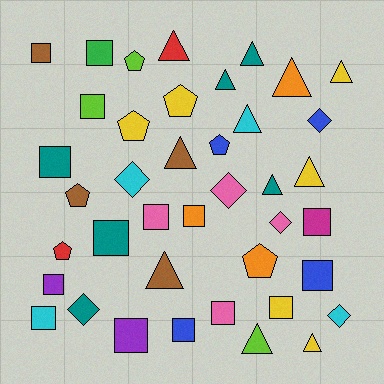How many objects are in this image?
There are 40 objects.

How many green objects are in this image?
There is 1 green object.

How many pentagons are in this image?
There are 7 pentagons.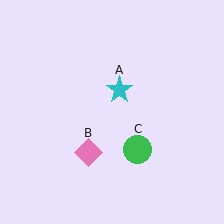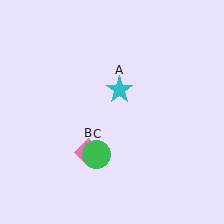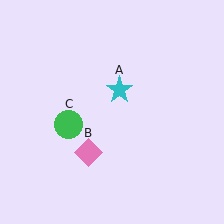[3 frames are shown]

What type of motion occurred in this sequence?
The green circle (object C) rotated clockwise around the center of the scene.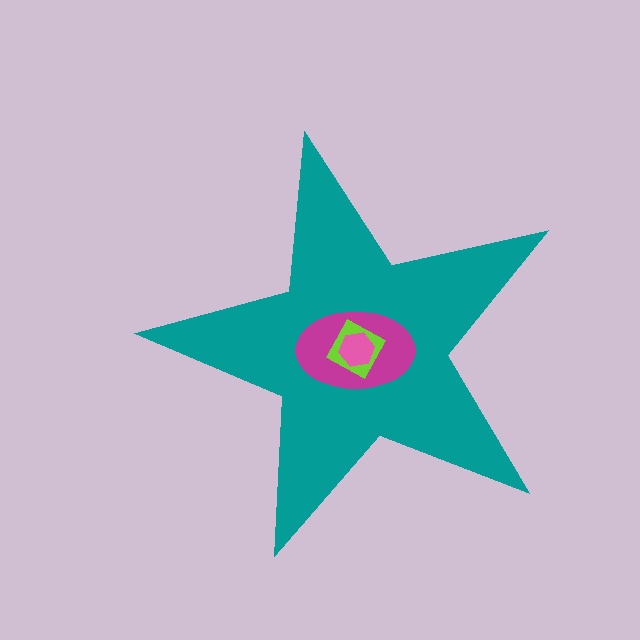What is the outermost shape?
The teal star.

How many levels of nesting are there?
4.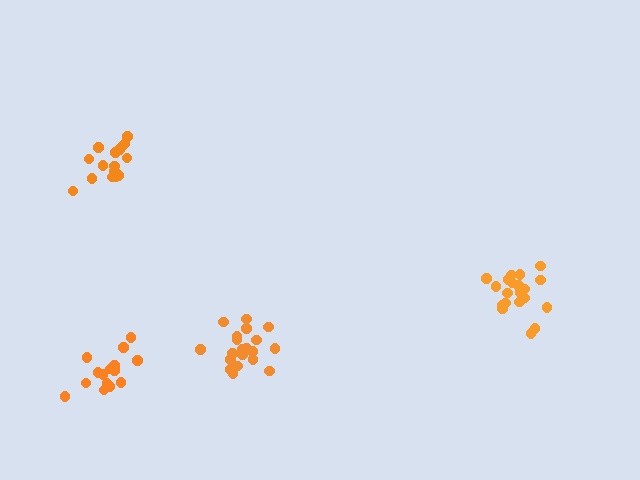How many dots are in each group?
Group 1: 20 dots, Group 2: 16 dots, Group 3: 20 dots, Group 4: 15 dots (71 total).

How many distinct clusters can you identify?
There are 4 distinct clusters.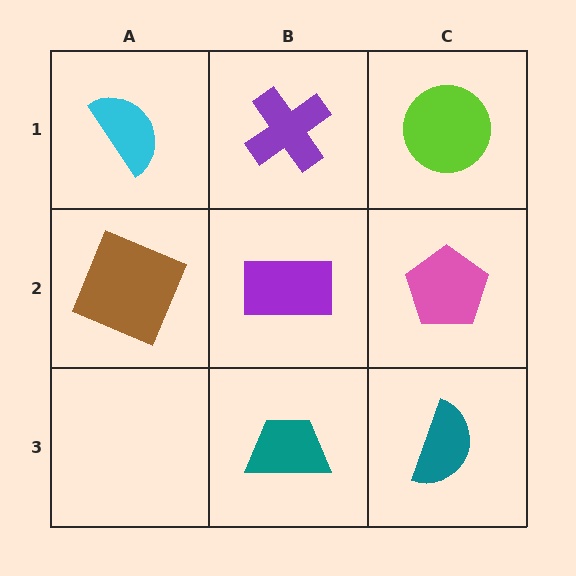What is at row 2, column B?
A purple rectangle.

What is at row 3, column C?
A teal semicircle.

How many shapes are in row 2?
3 shapes.